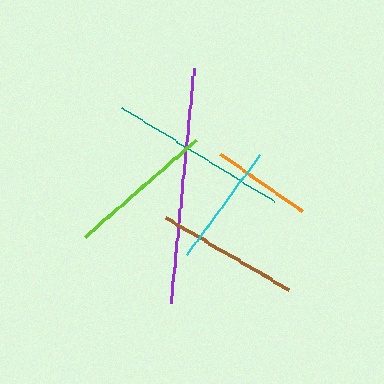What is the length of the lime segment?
The lime segment is approximately 147 pixels long.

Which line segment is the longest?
The purple line is the longest at approximately 237 pixels.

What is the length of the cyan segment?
The cyan segment is approximately 124 pixels long.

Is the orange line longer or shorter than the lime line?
The lime line is longer than the orange line.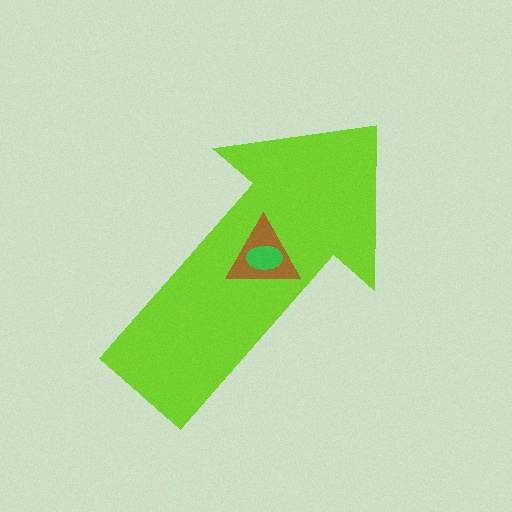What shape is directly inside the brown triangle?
The green ellipse.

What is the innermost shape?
The green ellipse.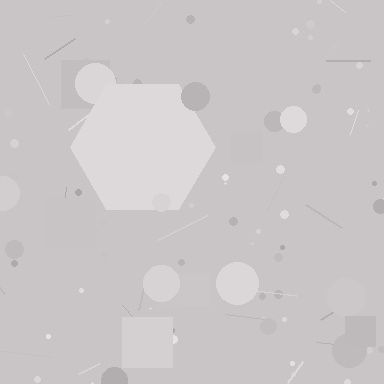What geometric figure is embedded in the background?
A hexagon is embedded in the background.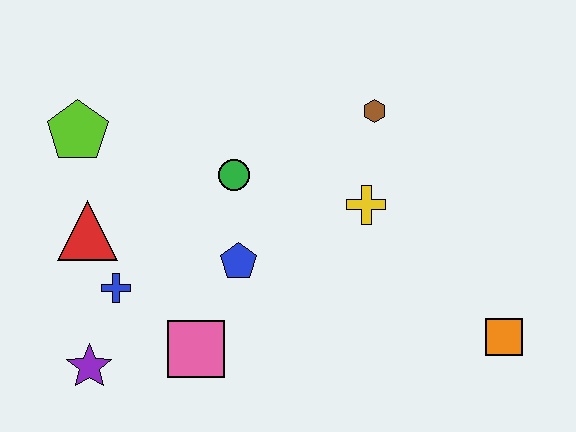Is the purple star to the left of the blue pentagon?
Yes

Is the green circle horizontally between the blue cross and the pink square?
No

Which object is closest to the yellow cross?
The brown hexagon is closest to the yellow cross.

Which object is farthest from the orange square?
The lime pentagon is farthest from the orange square.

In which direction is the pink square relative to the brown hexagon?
The pink square is below the brown hexagon.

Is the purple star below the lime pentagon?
Yes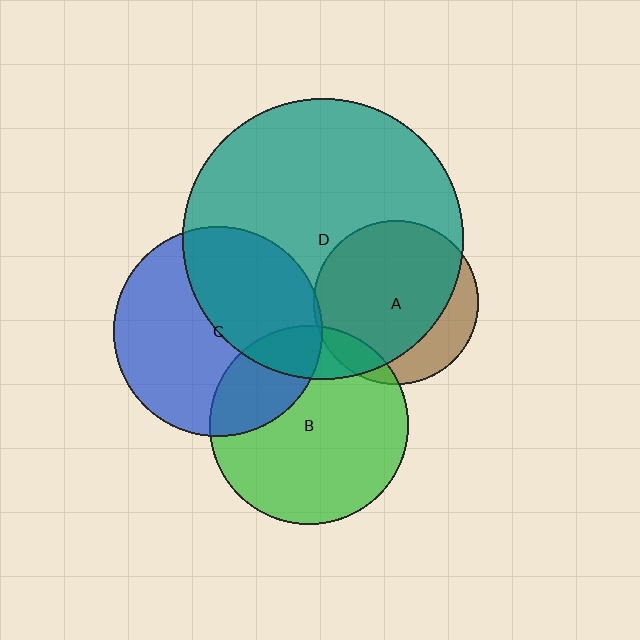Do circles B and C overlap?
Yes.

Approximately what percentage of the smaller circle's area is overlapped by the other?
Approximately 25%.